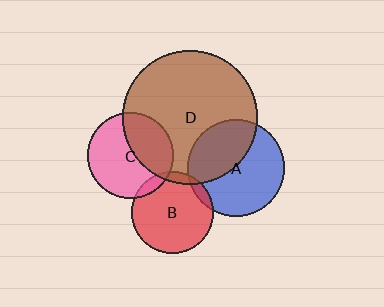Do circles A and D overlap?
Yes.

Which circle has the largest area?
Circle D (brown).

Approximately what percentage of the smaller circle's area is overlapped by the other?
Approximately 40%.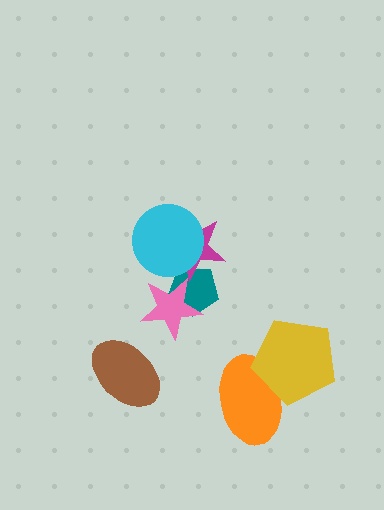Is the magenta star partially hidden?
Yes, it is partially covered by another shape.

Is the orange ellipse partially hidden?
Yes, it is partially covered by another shape.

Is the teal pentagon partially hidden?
Yes, it is partially covered by another shape.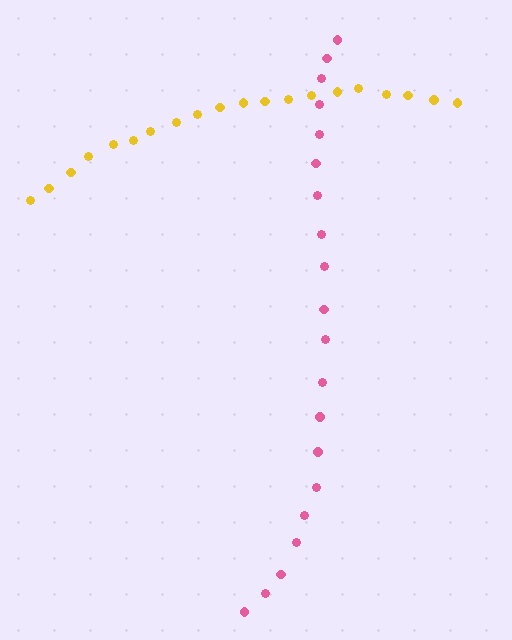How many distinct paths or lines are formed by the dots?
There are 2 distinct paths.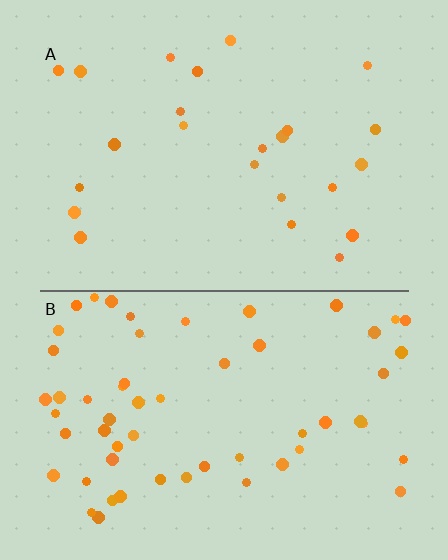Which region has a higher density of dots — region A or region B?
B (the bottom).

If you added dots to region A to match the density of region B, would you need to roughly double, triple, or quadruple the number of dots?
Approximately double.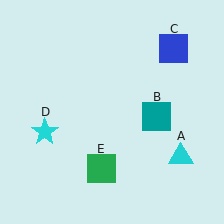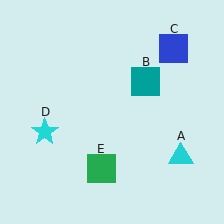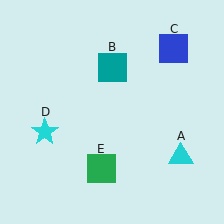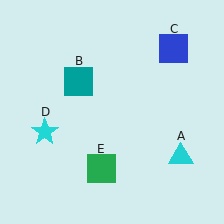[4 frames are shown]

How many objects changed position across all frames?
1 object changed position: teal square (object B).